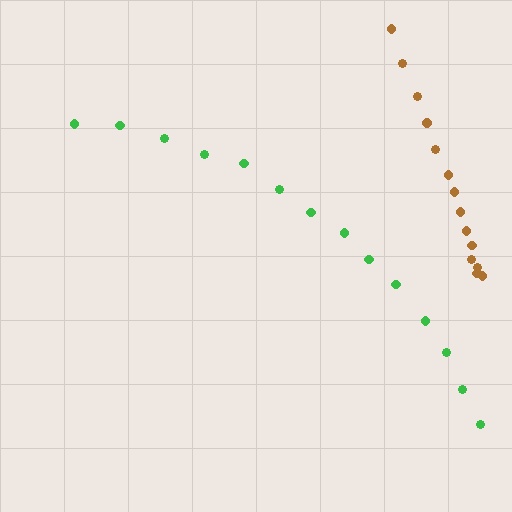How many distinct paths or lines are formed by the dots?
There are 2 distinct paths.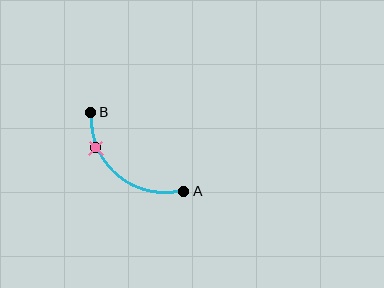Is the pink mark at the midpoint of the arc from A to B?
No. The pink mark lies on the arc but is closer to endpoint B. The arc midpoint would be at the point on the curve equidistant along the arc from both A and B.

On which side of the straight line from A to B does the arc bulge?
The arc bulges below and to the left of the straight line connecting A and B.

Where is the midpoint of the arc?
The arc midpoint is the point on the curve farthest from the straight line joining A and B. It sits below and to the left of that line.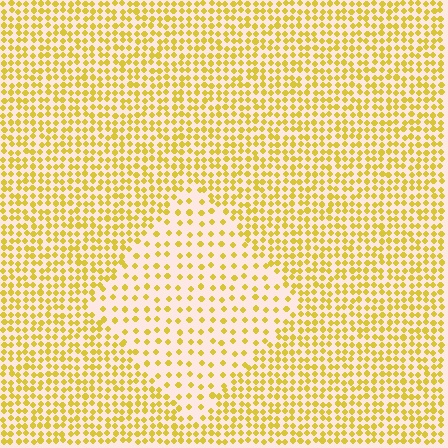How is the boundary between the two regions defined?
The boundary is defined by a change in element density (approximately 2.1x ratio). All elements are the same color, size, and shape.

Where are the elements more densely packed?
The elements are more densely packed outside the diamond boundary.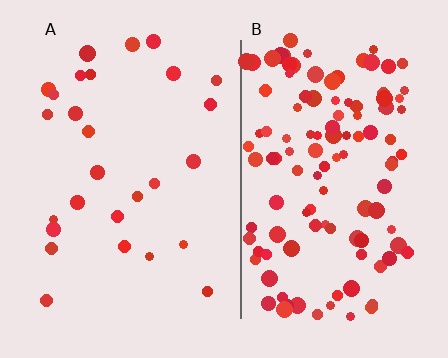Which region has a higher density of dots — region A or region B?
B (the right).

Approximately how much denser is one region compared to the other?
Approximately 4.3× — region B over region A.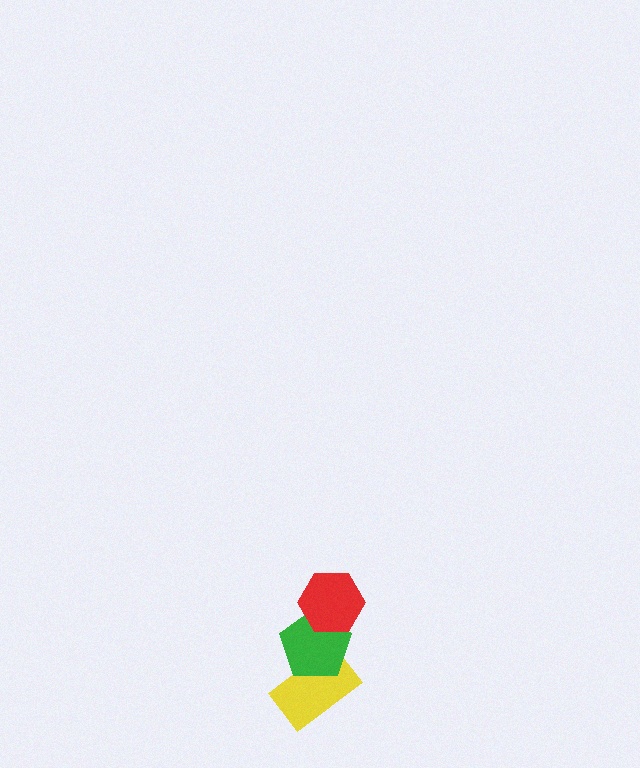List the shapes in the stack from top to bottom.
From top to bottom: the red hexagon, the green pentagon, the yellow rectangle.